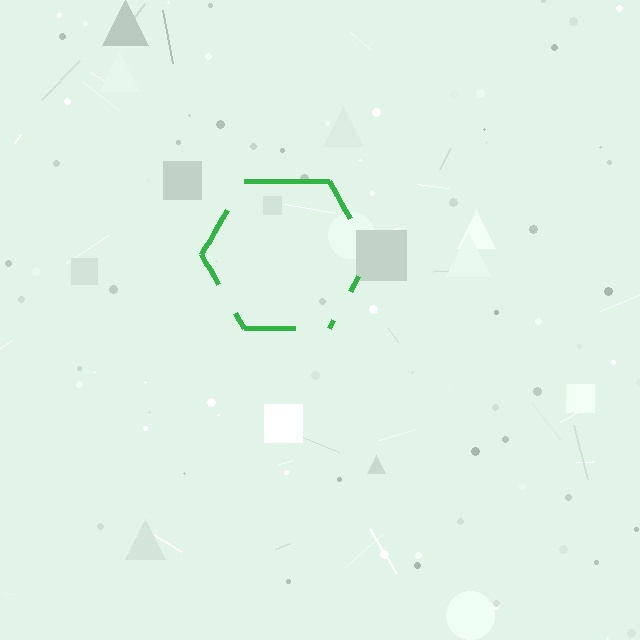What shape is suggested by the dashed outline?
The dashed outline suggests a hexagon.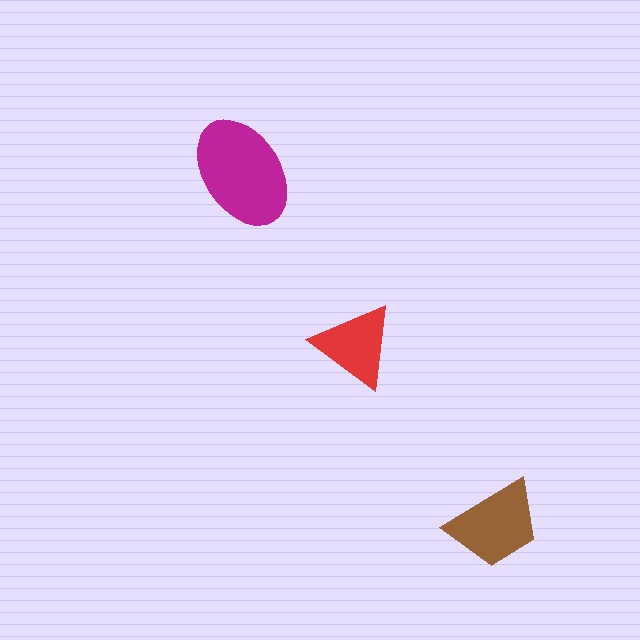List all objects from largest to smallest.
The magenta ellipse, the brown trapezoid, the red triangle.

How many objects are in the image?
There are 3 objects in the image.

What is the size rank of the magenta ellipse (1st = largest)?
1st.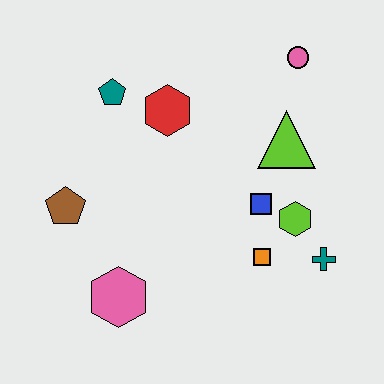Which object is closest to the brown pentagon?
The pink hexagon is closest to the brown pentagon.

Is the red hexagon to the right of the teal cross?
No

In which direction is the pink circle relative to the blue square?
The pink circle is above the blue square.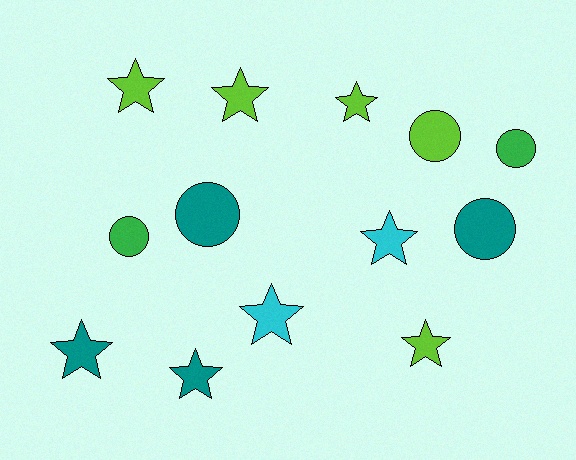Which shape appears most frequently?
Star, with 8 objects.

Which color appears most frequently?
Lime, with 5 objects.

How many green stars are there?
There are no green stars.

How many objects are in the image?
There are 13 objects.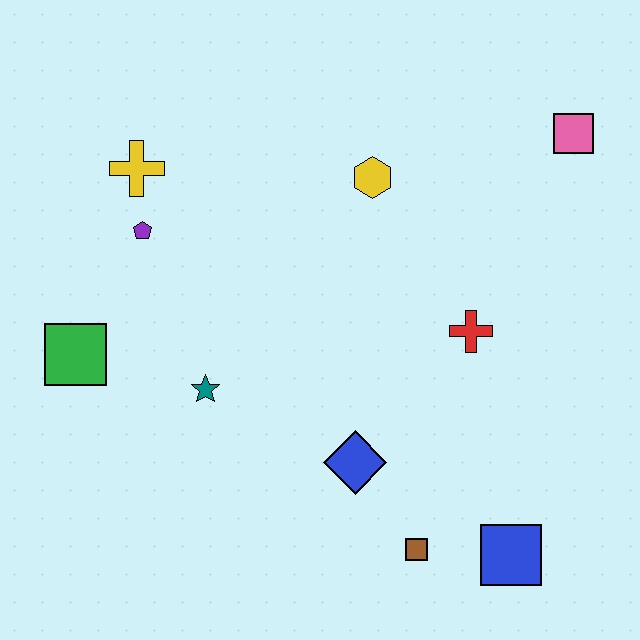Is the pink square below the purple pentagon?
No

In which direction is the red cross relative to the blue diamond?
The red cross is above the blue diamond.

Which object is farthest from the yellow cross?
The blue square is farthest from the yellow cross.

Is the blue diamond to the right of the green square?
Yes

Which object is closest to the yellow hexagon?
The red cross is closest to the yellow hexagon.